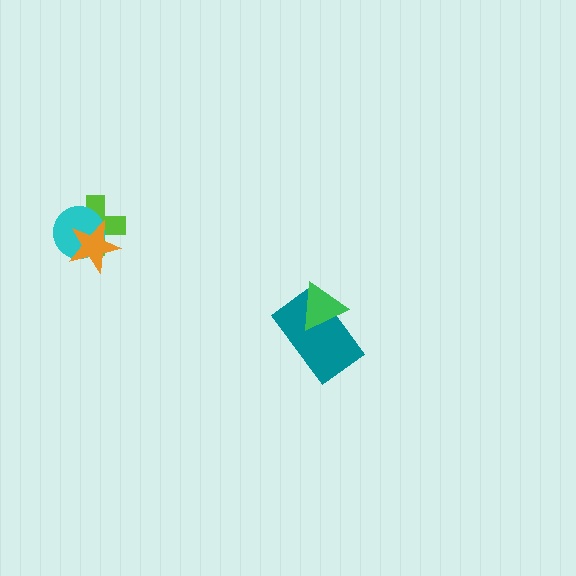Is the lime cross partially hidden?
Yes, it is partially covered by another shape.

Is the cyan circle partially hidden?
Yes, it is partially covered by another shape.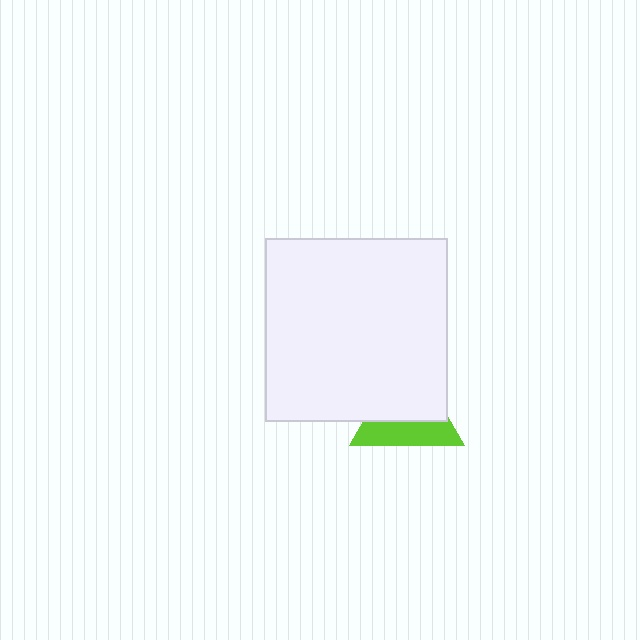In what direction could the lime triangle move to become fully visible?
The lime triangle could move down. That would shift it out from behind the white square entirely.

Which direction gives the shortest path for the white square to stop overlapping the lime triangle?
Moving up gives the shortest separation.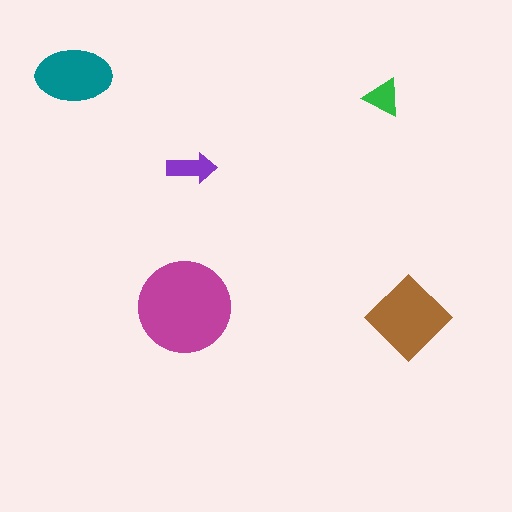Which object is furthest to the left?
The teal ellipse is leftmost.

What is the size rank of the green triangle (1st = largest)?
5th.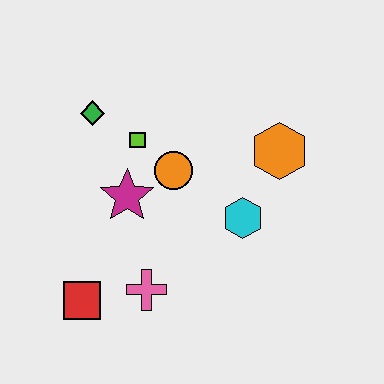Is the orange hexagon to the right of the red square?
Yes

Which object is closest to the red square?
The pink cross is closest to the red square.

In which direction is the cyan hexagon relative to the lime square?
The cyan hexagon is to the right of the lime square.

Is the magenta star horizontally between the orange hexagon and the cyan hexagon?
No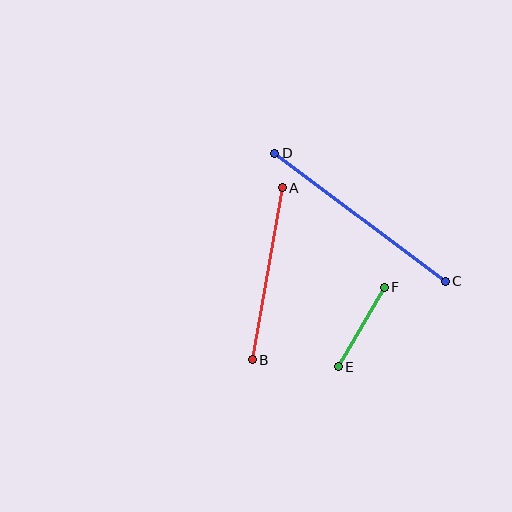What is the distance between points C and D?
The distance is approximately 214 pixels.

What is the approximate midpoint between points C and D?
The midpoint is at approximately (360, 217) pixels.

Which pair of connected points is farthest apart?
Points C and D are farthest apart.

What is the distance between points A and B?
The distance is approximately 174 pixels.